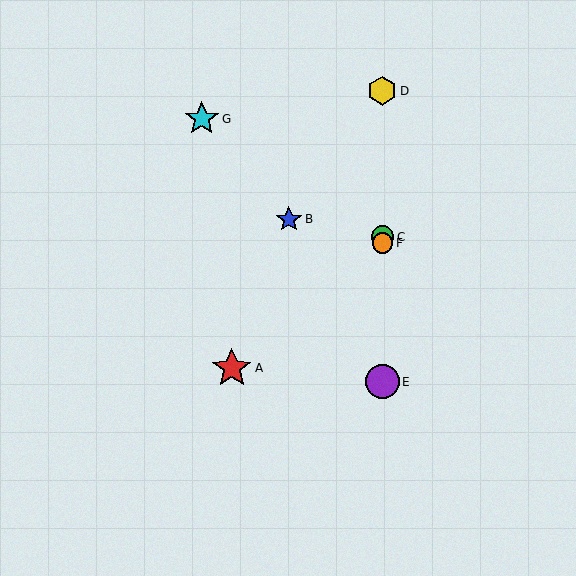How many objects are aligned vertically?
4 objects (C, D, E, F) are aligned vertically.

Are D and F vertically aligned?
Yes, both are at x≈382.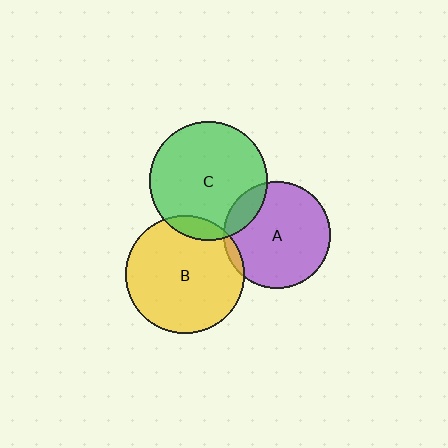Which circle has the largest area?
Circle B (yellow).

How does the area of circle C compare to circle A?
Approximately 1.2 times.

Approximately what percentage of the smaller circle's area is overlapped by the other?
Approximately 5%.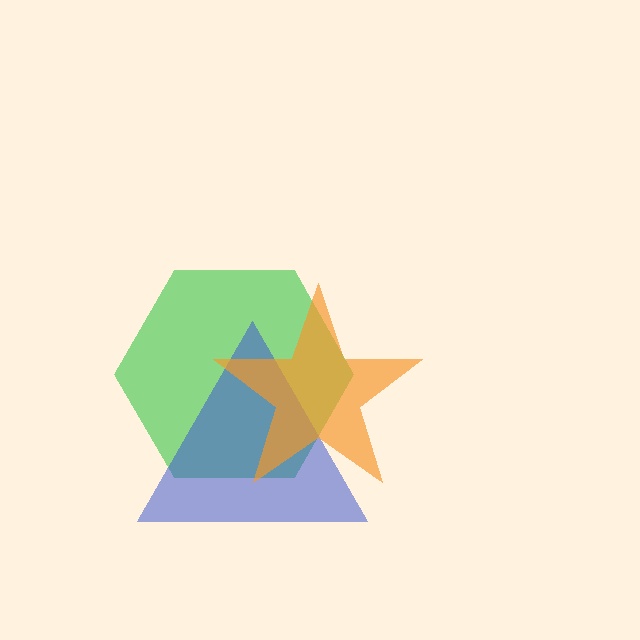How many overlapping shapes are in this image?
There are 3 overlapping shapes in the image.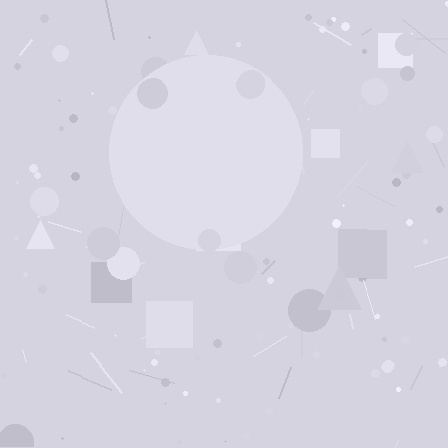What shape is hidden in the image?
A circle is hidden in the image.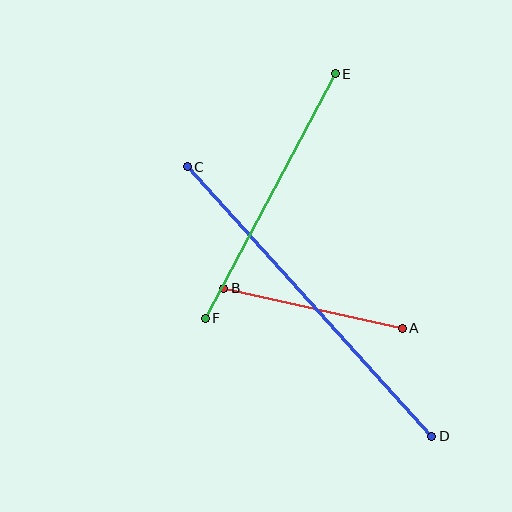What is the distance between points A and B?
The distance is approximately 182 pixels.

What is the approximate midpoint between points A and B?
The midpoint is at approximately (313, 308) pixels.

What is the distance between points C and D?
The distance is approximately 364 pixels.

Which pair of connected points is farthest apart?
Points C and D are farthest apart.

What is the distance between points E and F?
The distance is approximately 277 pixels.